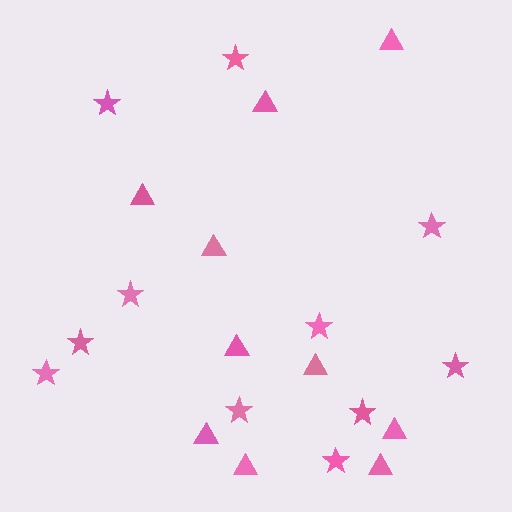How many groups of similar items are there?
There are 2 groups: one group of stars (11) and one group of triangles (10).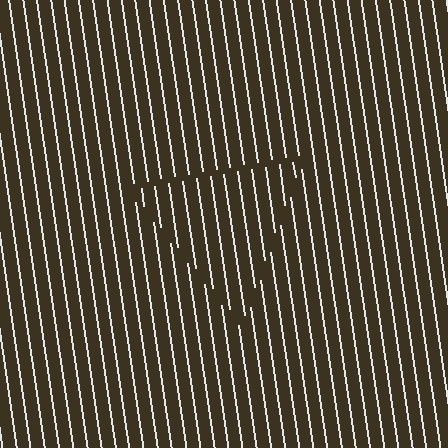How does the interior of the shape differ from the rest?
The interior of the shape contains the same grating, shifted by half a period — the contour is defined by the phase discontinuity where line-ends from the inner and outer gratings abut.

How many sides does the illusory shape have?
3 sides — the line-ends trace a triangle.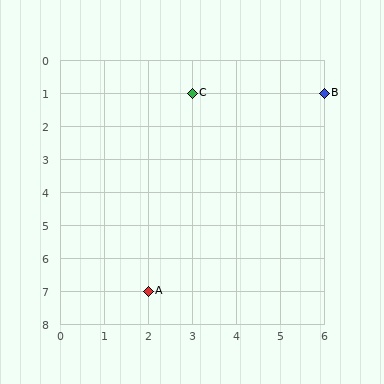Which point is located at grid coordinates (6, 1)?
Point B is at (6, 1).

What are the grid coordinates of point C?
Point C is at grid coordinates (3, 1).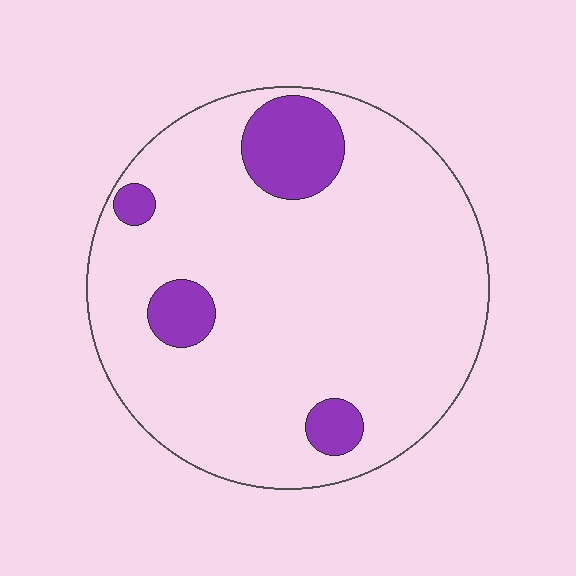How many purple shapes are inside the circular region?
4.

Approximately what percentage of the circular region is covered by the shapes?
Approximately 15%.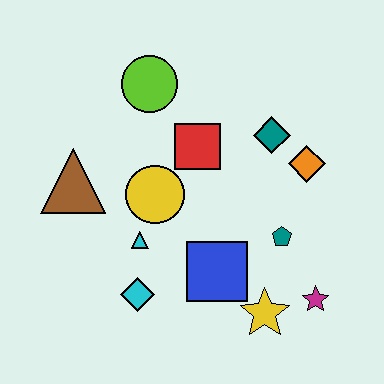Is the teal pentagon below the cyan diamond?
No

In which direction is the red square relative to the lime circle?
The red square is below the lime circle.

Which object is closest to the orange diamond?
The teal diamond is closest to the orange diamond.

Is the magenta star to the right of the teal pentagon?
Yes